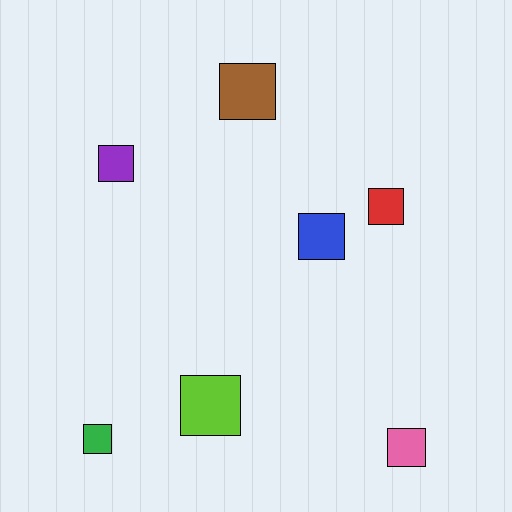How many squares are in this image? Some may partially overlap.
There are 7 squares.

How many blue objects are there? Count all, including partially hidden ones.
There is 1 blue object.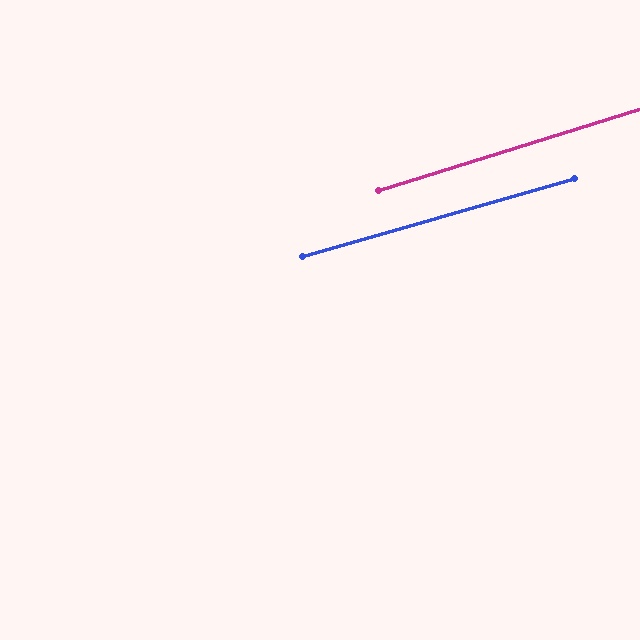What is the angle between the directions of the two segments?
Approximately 1 degree.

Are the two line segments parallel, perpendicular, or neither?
Parallel — their directions differ by only 1.2°.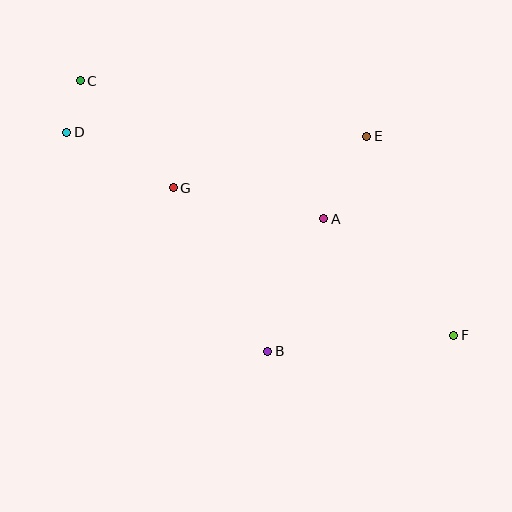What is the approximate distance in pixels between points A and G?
The distance between A and G is approximately 153 pixels.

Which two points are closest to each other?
Points C and D are closest to each other.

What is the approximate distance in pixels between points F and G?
The distance between F and G is approximately 317 pixels.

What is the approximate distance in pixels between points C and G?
The distance between C and G is approximately 142 pixels.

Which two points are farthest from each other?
Points C and F are farthest from each other.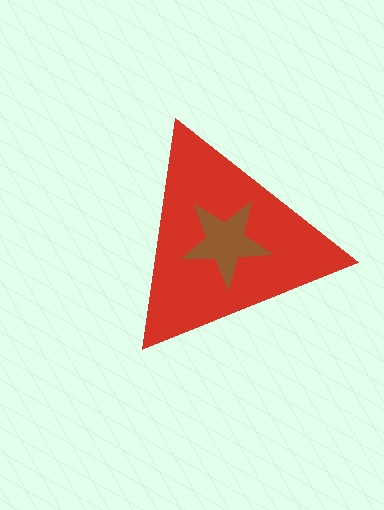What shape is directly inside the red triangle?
The brown star.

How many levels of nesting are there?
2.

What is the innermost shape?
The brown star.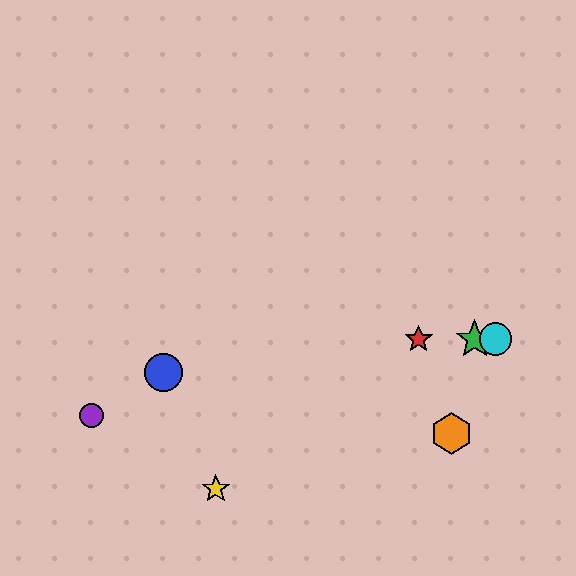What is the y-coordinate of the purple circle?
The purple circle is at y≈415.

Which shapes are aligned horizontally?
The red star, the green star, the cyan circle are aligned horizontally.